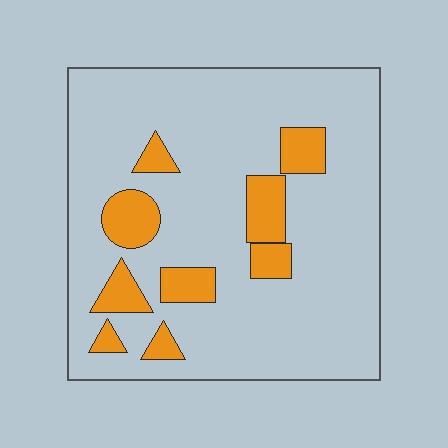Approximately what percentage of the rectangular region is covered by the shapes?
Approximately 15%.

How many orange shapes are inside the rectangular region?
9.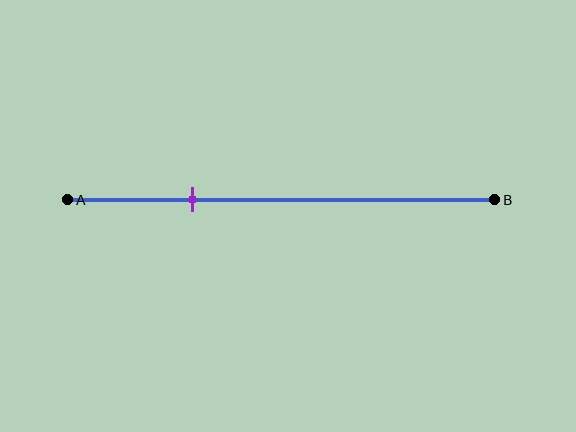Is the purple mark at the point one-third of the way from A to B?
No, the mark is at about 30% from A, not at the 33% one-third point.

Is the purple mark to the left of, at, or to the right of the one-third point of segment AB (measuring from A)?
The purple mark is to the left of the one-third point of segment AB.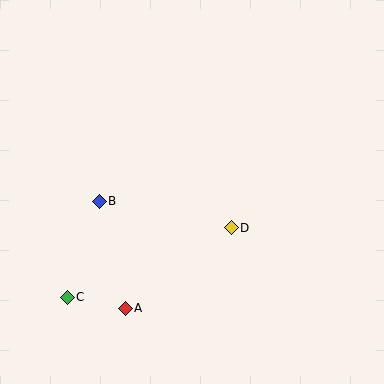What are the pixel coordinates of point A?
Point A is at (125, 308).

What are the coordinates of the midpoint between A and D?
The midpoint between A and D is at (178, 268).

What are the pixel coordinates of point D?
Point D is at (231, 228).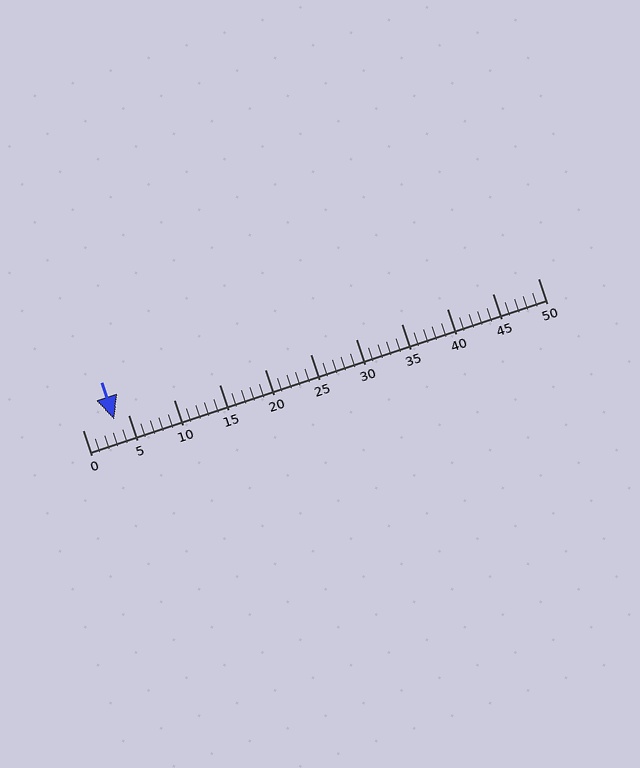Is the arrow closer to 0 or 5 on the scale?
The arrow is closer to 5.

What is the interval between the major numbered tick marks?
The major tick marks are spaced 5 units apart.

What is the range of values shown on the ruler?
The ruler shows values from 0 to 50.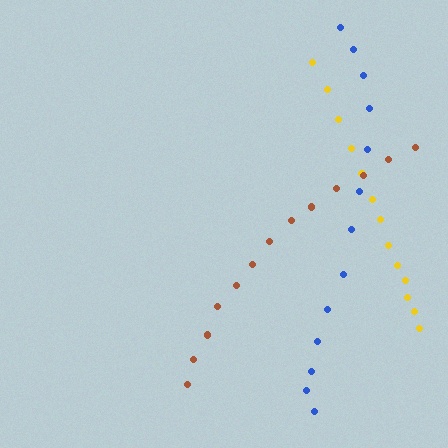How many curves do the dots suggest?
There are 3 distinct paths.